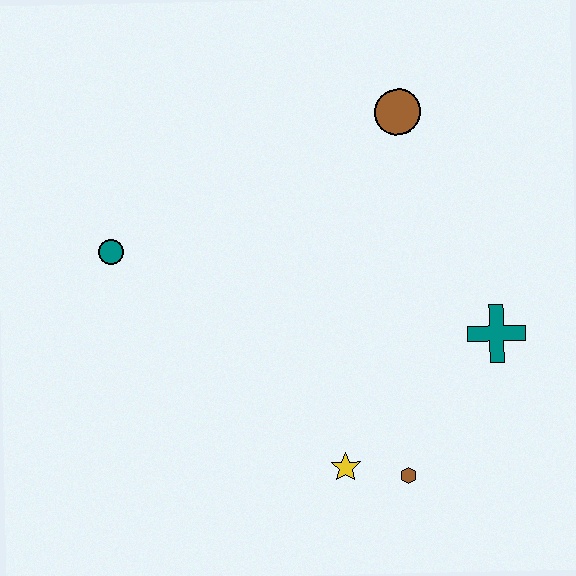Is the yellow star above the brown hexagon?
Yes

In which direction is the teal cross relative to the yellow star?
The teal cross is to the right of the yellow star.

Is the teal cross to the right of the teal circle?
Yes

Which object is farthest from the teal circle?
The teal cross is farthest from the teal circle.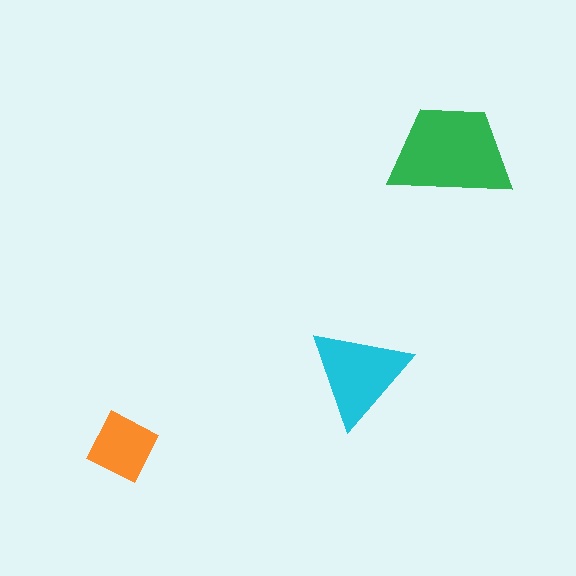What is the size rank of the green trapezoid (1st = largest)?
1st.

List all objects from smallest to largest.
The orange square, the cyan triangle, the green trapezoid.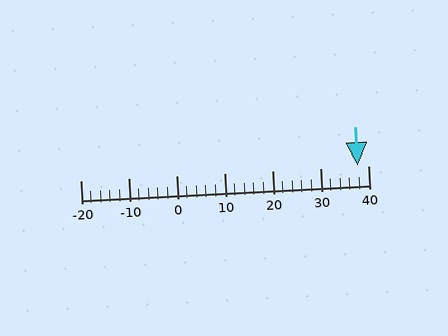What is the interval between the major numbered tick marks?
The major tick marks are spaced 10 units apart.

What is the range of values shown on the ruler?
The ruler shows values from -20 to 40.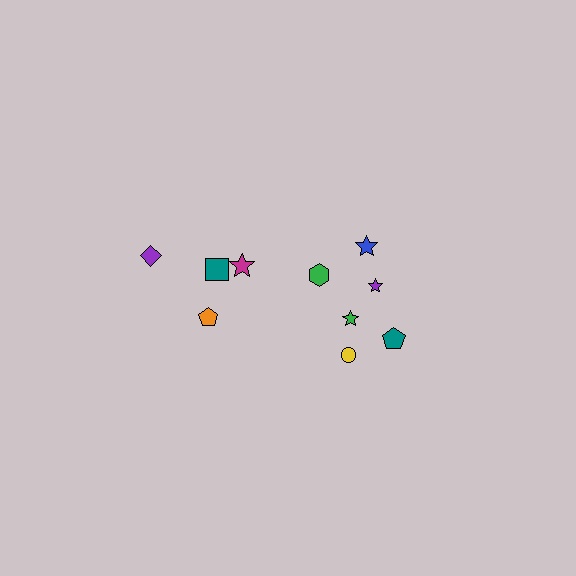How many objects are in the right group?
There are 6 objects.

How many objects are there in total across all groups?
There are 10 objects.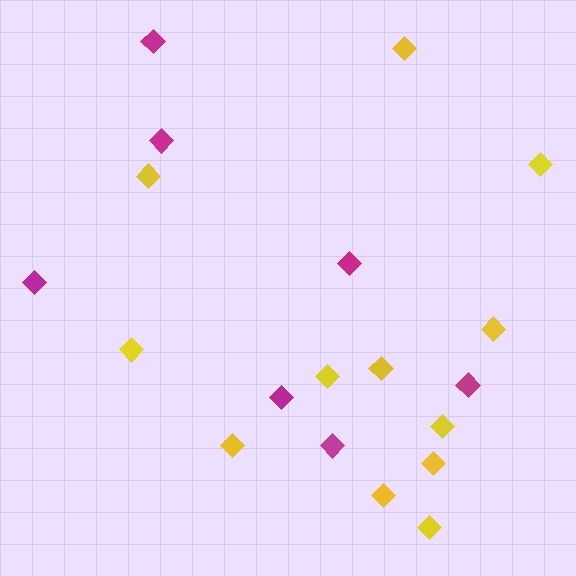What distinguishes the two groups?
There are 2 groups: one group of yellow diamonds (12) and one group of magenta diamonds (7).